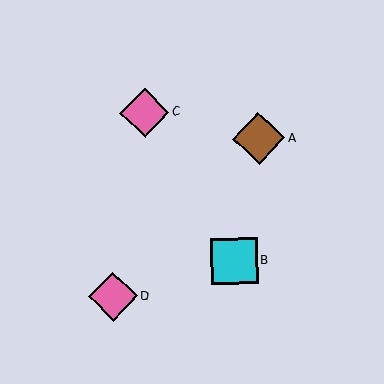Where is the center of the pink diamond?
The center of the pink diamond is at (145, 113).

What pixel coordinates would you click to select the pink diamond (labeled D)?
Click at (113, 296) to select the pink diamond D.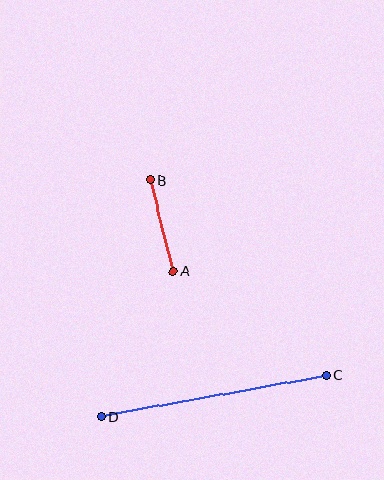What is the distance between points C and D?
The distance is approximately 228 pixels.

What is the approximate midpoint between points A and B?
The midpoint is at approximately (162, 226) pixels.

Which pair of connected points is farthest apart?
Points C and D are farthest apart.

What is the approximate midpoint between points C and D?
The midpoint is at approximately (214, 396) pixels.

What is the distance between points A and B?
The distance is approximately 93 pixels.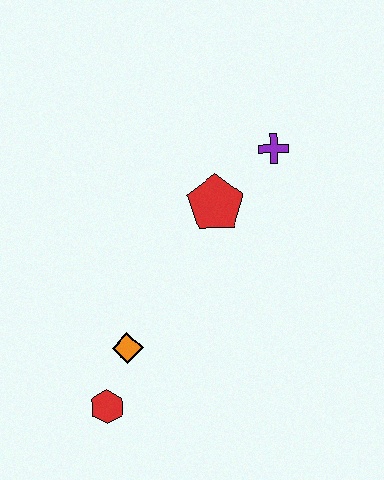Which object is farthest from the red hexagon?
The purple cross is farthest from the red hexagon.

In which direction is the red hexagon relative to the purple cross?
The red hexagon is below the purple cross.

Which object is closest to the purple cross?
The red pentagon is closest to the purple cross.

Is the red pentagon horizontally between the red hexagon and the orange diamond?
No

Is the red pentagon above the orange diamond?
Yes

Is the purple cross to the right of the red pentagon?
Yes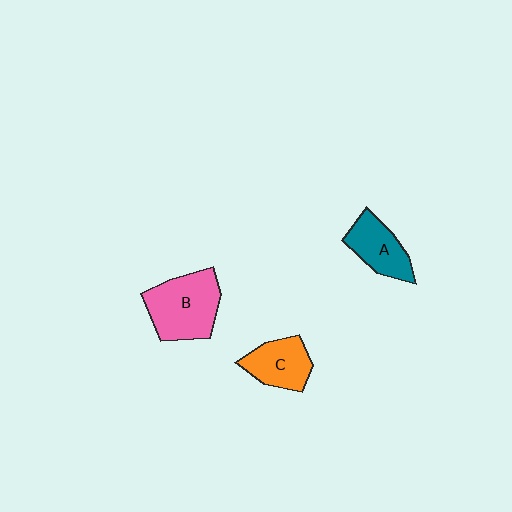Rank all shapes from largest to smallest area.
From largest to smallest: B (pink), A (teal), C (orange).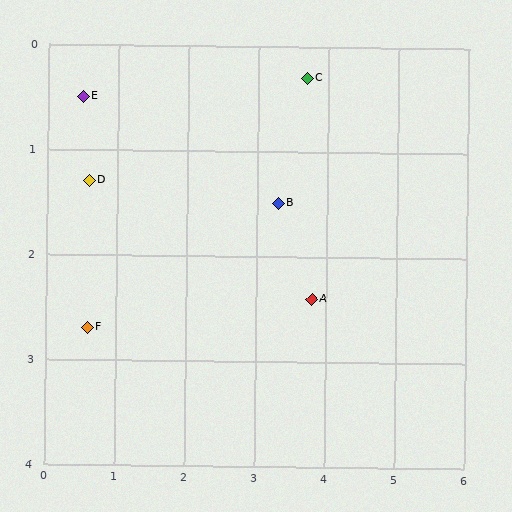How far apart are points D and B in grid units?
Points D and B are about 2.7 grid units apart.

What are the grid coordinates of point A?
Point A is at approximately (3.8, 2.4).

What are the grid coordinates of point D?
Point D is at approximately (0.6, 1.3).